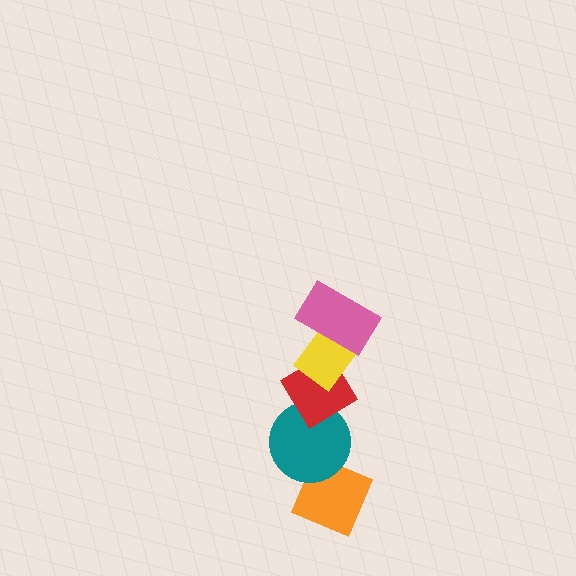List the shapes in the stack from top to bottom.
From top to bottom: the pink rectangle, the yellow rectangle, the red diamond, the teal circle, the orange diamond.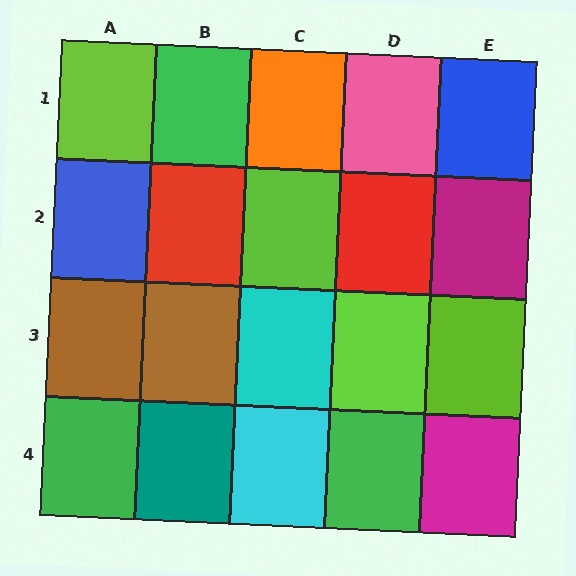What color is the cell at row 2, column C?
Lime.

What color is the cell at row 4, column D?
Green.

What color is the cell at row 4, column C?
Cyan.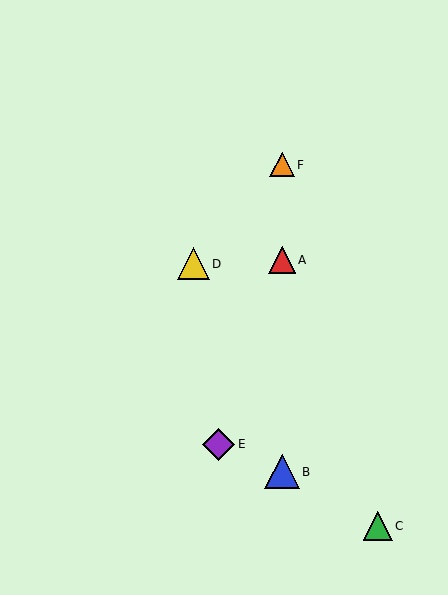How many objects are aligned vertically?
3 objects (A, B, F) are aligned vertically.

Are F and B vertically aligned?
Yes, both are at x≈282.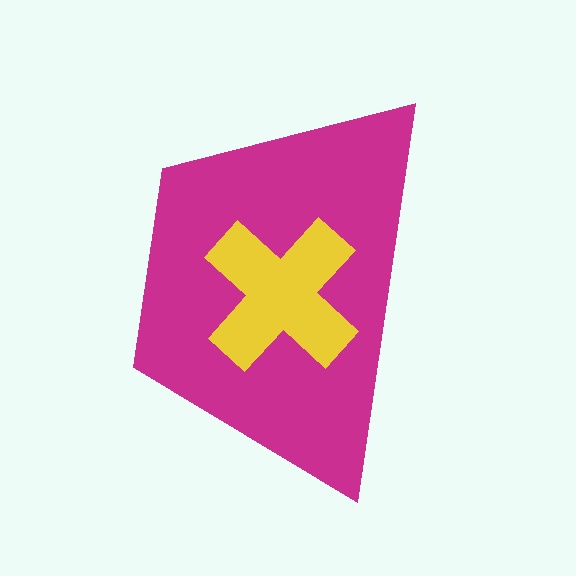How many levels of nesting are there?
2.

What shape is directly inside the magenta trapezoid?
The yellow cross.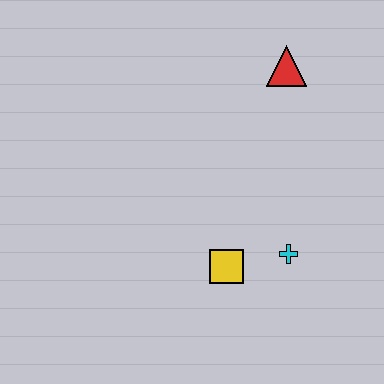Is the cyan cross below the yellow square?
No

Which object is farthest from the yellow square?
The red triangle is farthest from the yellow square.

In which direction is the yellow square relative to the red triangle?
The yellow square is below the red triangle.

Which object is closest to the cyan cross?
The yellow square is closest to the cyan cross.